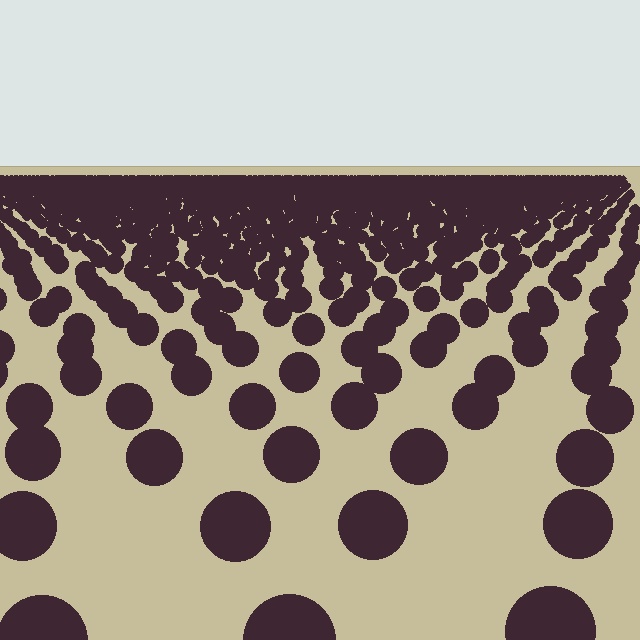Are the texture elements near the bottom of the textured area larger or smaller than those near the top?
Larger. Near the bottom, elements are closer to the viewer and appear at a bigger on-screen size.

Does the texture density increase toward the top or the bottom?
Density increases toward the top.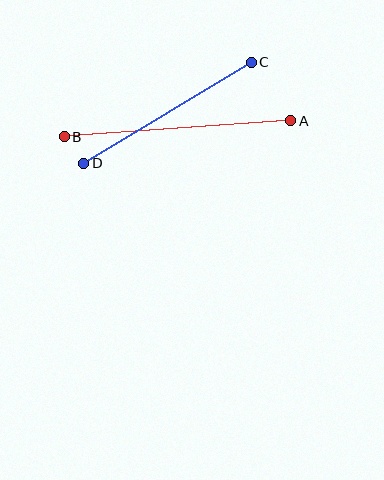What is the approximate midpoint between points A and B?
The midpoint is at approximately (177, 129) pixels.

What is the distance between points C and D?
The distance is approximately 195 pixels.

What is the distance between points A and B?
The distance is approximately 227 pixels.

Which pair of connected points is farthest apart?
Points A and B are farthest apart.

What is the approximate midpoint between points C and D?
The midpoint is at approximately (167, 113) pixels.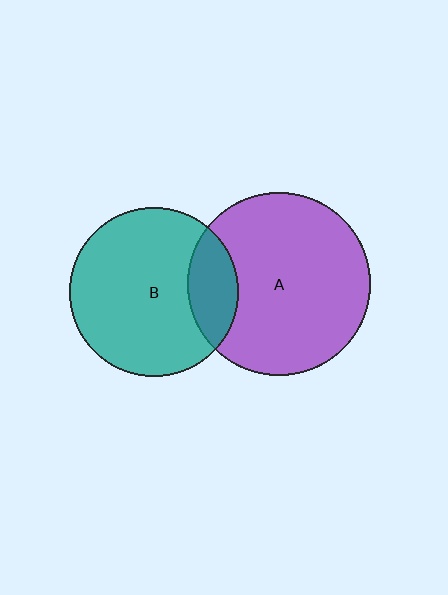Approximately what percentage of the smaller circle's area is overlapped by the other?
Approximately 20%.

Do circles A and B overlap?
Yes.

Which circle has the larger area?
Circle A (purple).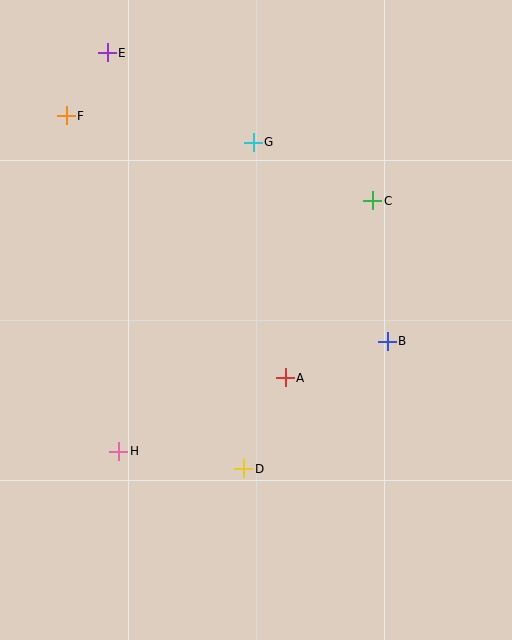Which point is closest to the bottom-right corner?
Point D is closest to the bottom-right corner.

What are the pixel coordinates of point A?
Point A is at (285, 378).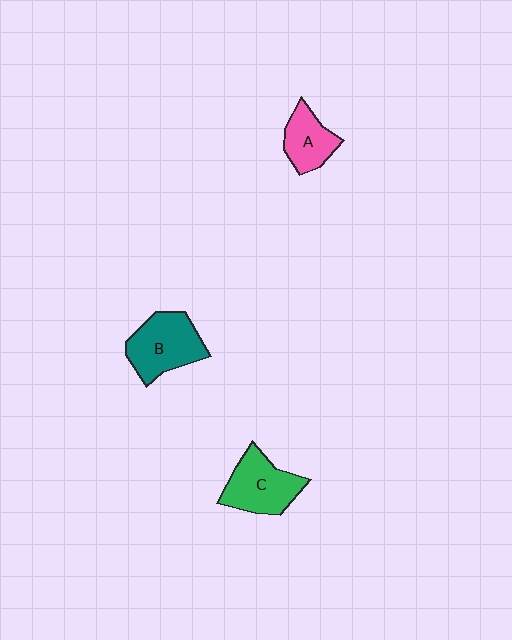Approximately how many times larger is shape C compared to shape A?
Approximately 1.4 times.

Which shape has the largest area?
Shape B (teal).